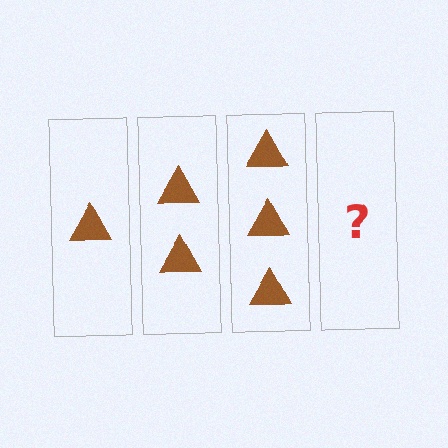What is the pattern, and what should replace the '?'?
The pattern is that each step adds one more triangle. The '?' should be 4 triangles.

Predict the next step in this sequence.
The next step is 4 triangles.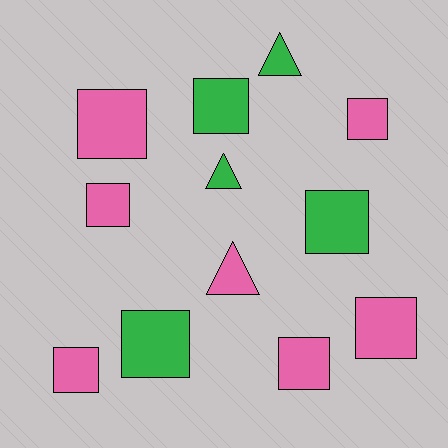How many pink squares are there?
There are 6 pink squares.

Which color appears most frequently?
Pink, with 7 objects.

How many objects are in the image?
There are 12 objects.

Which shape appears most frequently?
Square, with 9 objects.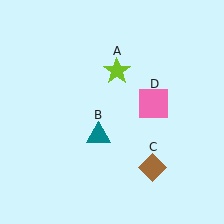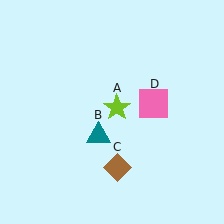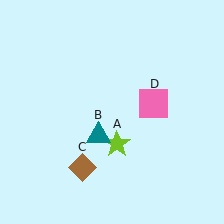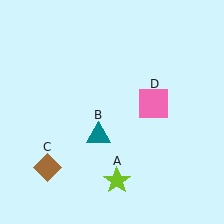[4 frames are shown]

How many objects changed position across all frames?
2 objects changed position: lime star (object A), brown diamond (object C).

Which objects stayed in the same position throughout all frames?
Teal triangle (object B) and pink square (object D) remained stationary.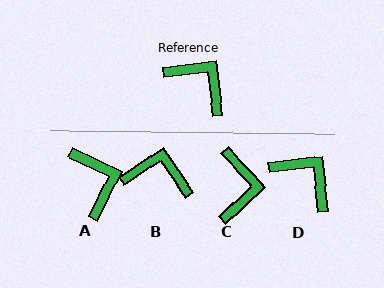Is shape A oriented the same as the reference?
No, it is off by about 32 degrees.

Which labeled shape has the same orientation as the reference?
D.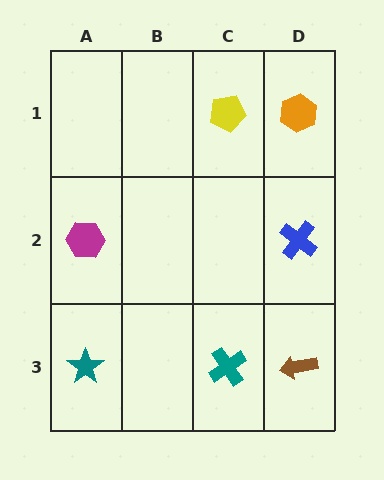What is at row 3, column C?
A teal cross.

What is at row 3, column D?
A brown arrow.